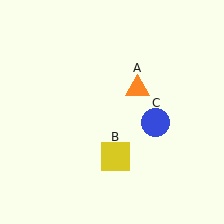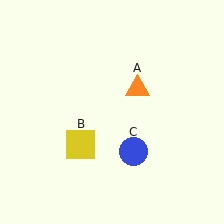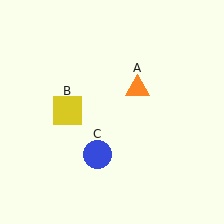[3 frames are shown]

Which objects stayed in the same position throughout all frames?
Orange triangle (object A) remained stationary.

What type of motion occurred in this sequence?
The yellow square (object B), blue circle (object C) rotated clockwise around the center of the scene.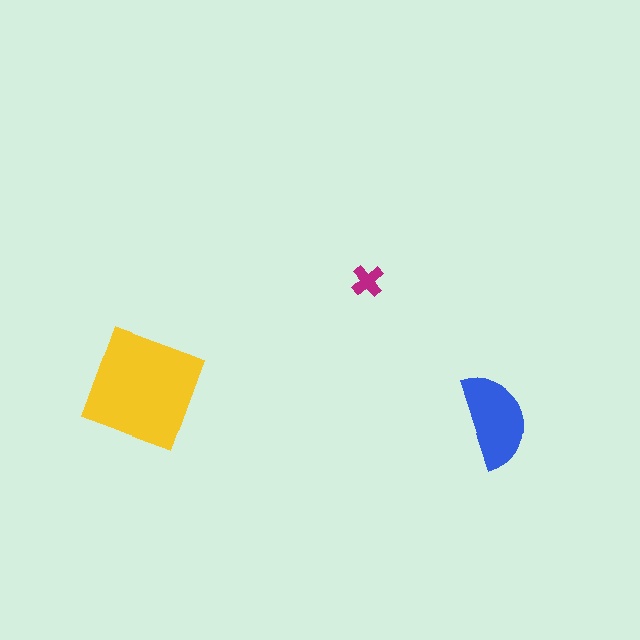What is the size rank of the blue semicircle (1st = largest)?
2nd.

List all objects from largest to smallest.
The yellow square, the blue semicircle, the magenta cross.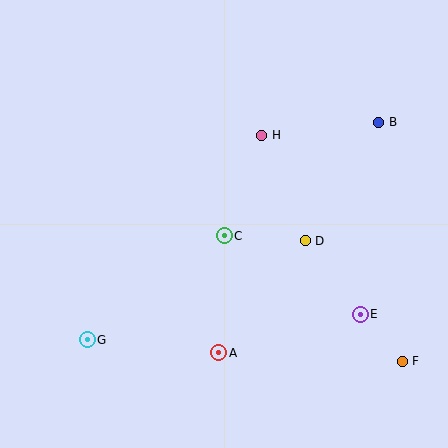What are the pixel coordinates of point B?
Point B is at (379, 122).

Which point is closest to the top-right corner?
Point B is closest to the top-right corner.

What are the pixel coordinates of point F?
Point F is at (402, 361).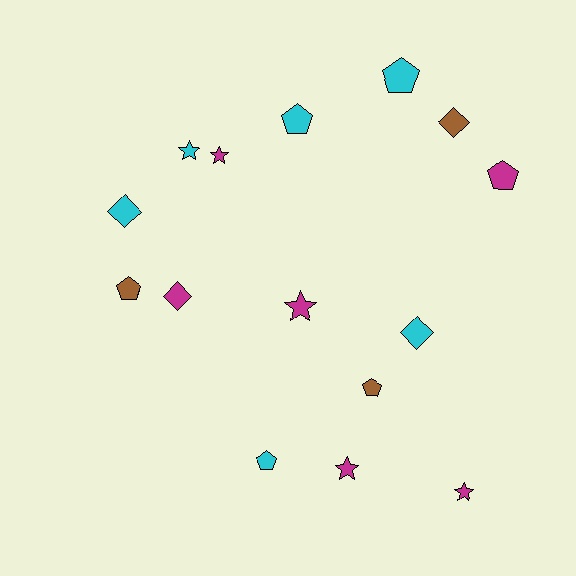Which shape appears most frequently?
Pentagon, with 6 objects.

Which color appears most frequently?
Cyan, with 6 objects.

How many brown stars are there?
There are no brown stars.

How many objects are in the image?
There are 15 objects.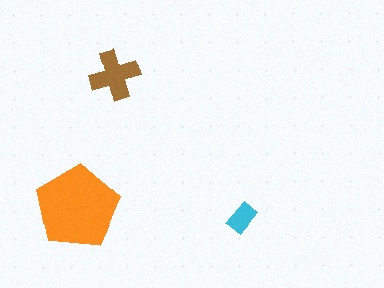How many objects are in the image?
There are 3 objects in the image.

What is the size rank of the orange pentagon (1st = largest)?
1st.